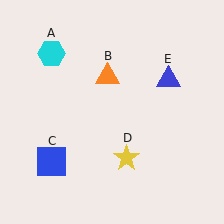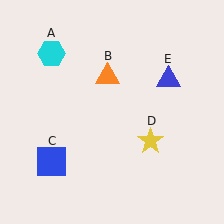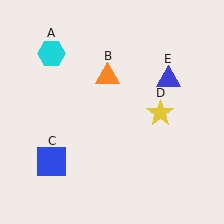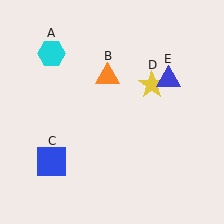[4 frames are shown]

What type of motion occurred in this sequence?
The yellow star (object D) rotated counterclockwise around the center of the scene.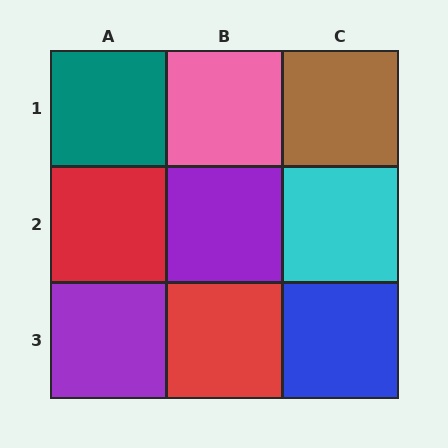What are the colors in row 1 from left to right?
Teal, pink, brown.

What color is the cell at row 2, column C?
Cyan.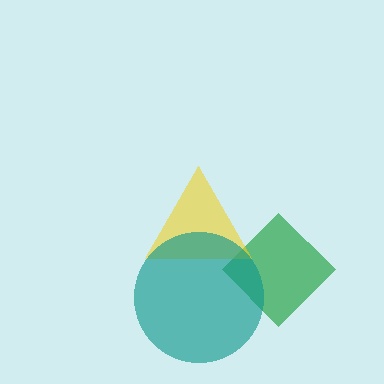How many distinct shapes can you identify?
There are 3 distinct shapes: a green diamond, a yellow triangle, a teal circle.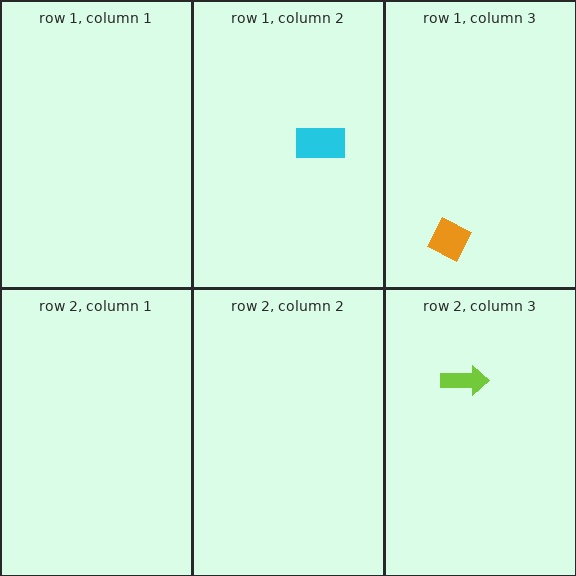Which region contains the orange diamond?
The row 1, column 3 region.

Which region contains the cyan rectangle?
The row 1, column 2 region.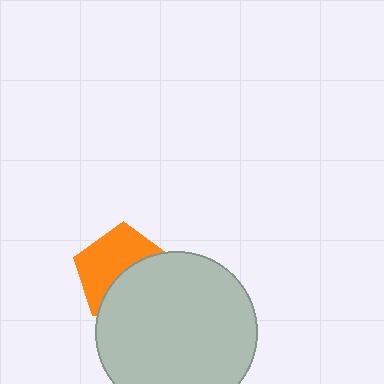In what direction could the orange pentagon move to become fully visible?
The orange pentagon could move toward the upper-left. That would shift it out from behind the light gray circle entirely.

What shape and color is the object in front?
The object in front is a light gray circle.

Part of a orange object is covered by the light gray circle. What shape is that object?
It is a pentagon.